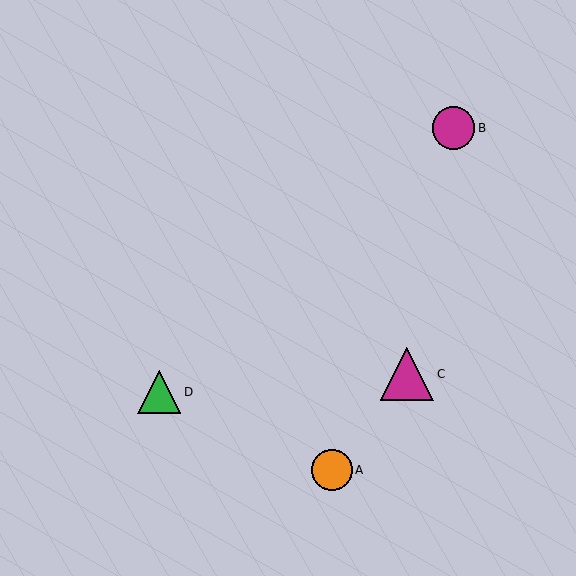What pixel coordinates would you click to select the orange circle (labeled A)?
Click at (332, 470) to select the orange circle A.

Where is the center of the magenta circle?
The center of the magenta circle is at (453, 128).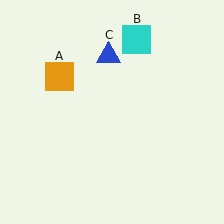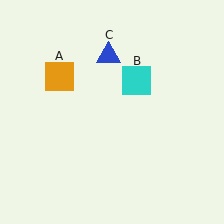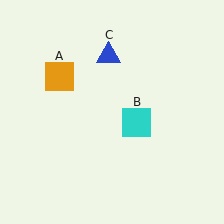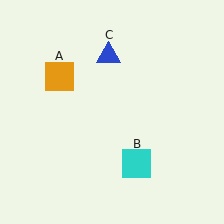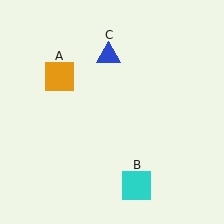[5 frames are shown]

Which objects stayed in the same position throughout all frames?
Orange square (object A) and blue triangle (object C) remained stationary.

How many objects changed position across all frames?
1 object changed position: cyan square (object B).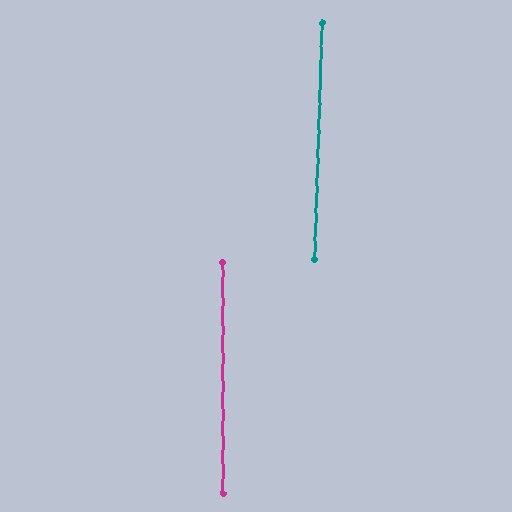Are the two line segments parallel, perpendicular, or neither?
Parallel — their directions differ by only 1.9°.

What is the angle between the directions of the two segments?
Approximately 2 degrees.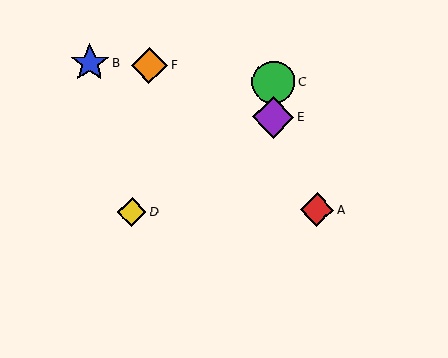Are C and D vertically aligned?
No, C is at x≈274 and D is at x≈132.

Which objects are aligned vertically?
Objects C, E are aligned vertically.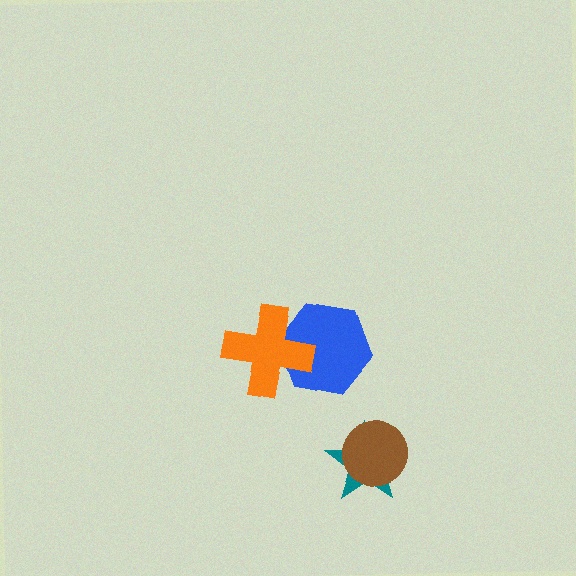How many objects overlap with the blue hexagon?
1 object overlaps with the blue hexagon.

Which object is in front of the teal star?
The brown circle is in front of the teal star.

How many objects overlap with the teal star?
1 object overlaps with the teal star.